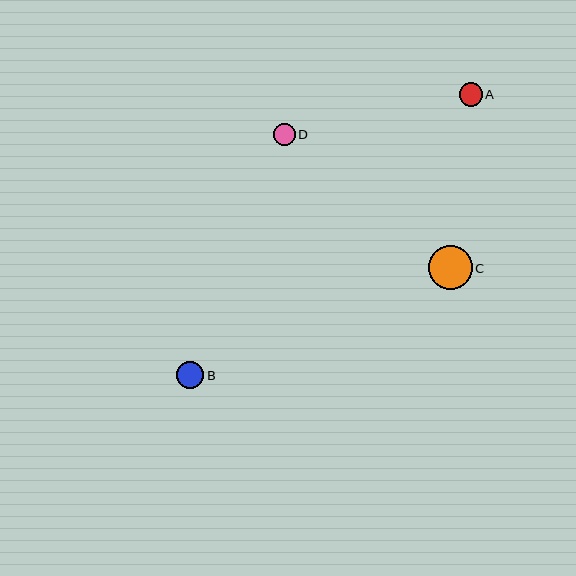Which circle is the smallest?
Circle D is the smallest with a size of approximately 22 pixels.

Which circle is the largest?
Circle C is the largest with a size of approximately 44 pixels.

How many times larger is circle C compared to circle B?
Circle C is approximately 1.6 times the size of circle B.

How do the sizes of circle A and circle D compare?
Circle A and circle D are approximately the same size.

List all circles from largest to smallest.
From largest to smallest: C, B, A, D.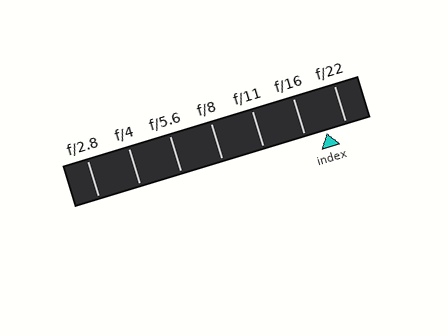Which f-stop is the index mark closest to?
The index mark is closest to f/22.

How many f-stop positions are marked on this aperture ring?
There are 7 f-stop positions marked.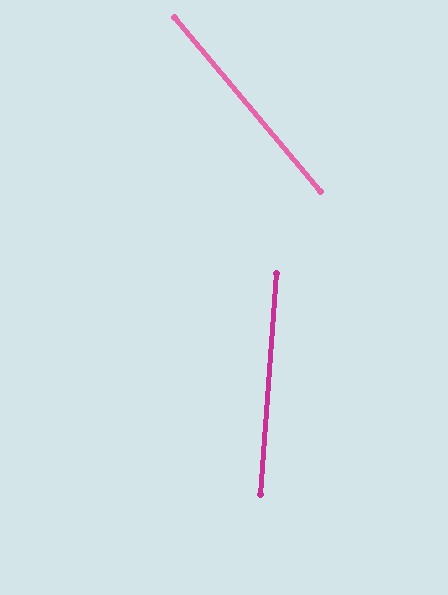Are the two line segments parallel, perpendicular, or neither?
Neither parallel nor perpendicular — they differ by about 44°.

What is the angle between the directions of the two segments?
Approximately 44 degrees.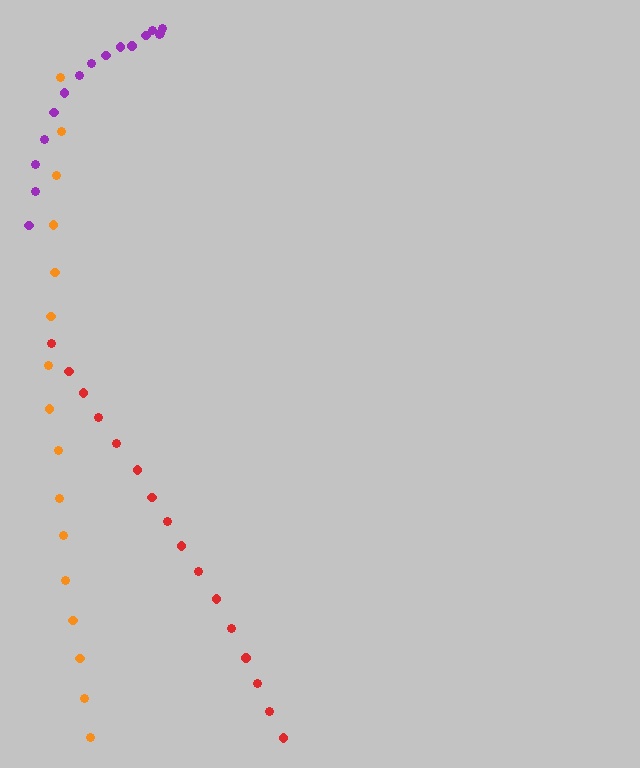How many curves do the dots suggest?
There are 3 distinct paths.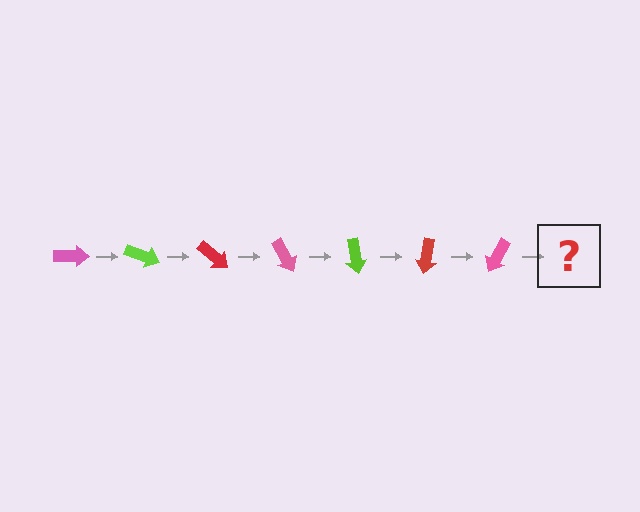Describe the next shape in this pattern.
It should be a lime arrow, rotated 140 degrees from the start.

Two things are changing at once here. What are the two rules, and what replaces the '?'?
The two rules are that it rotates 20 degrees each step and the color cycles through pink, lime, and red. The '?' should be a lime arrow, rotated 140 degrees from the start.